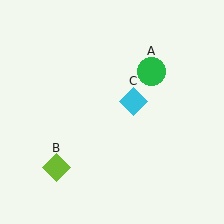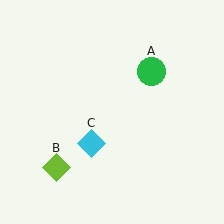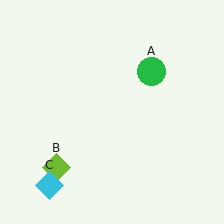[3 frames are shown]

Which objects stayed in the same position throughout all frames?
Green circle (object A) and lime diamond (object B) remained stationary.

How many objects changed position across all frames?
1 object changed position: cyan diamond (object C).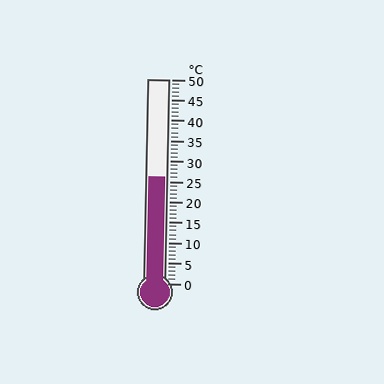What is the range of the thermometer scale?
The thermometer scale ranges from 0°C to 50°C.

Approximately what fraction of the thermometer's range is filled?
The thermometer is filled to approximately 50% of its range.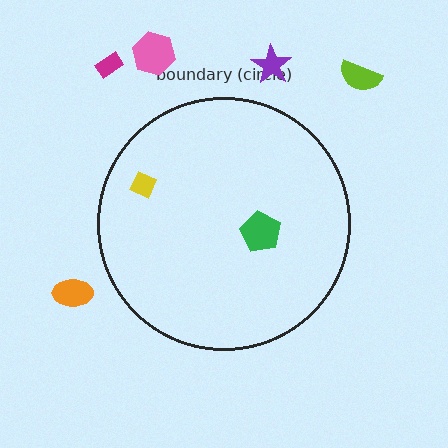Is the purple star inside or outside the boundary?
Outside.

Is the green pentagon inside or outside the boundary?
Inside.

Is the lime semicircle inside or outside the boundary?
Outside.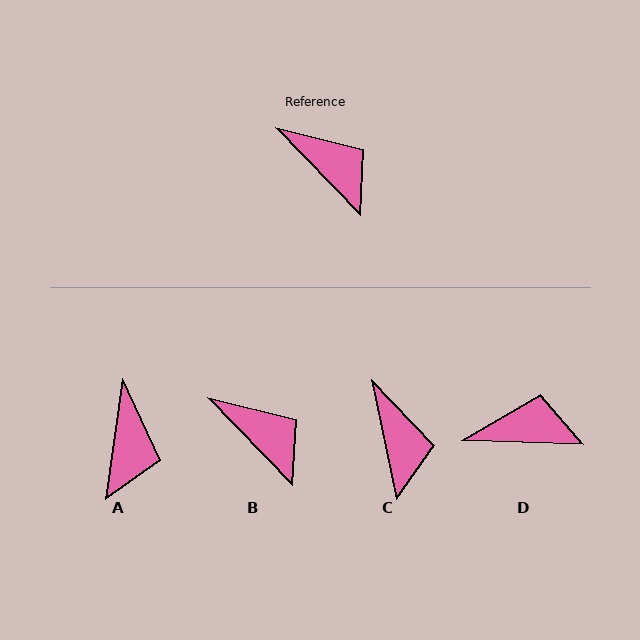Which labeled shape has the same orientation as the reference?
B.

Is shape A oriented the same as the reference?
No, it is off by about 51 degrees.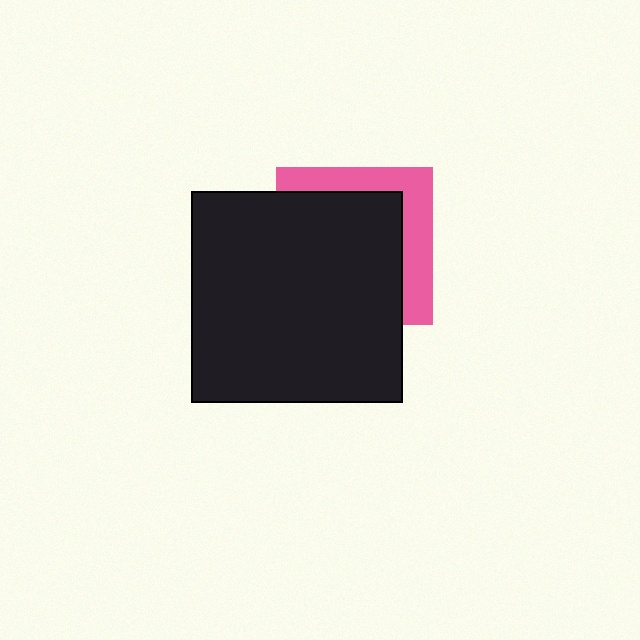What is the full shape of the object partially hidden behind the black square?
The partially hidden object is a pink square.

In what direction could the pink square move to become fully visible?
The pink square could move toward the upper-right. That would shift it out from behind the black square entirely.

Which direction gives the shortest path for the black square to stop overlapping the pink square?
Moving toward the lower-left gives the shortest separation.